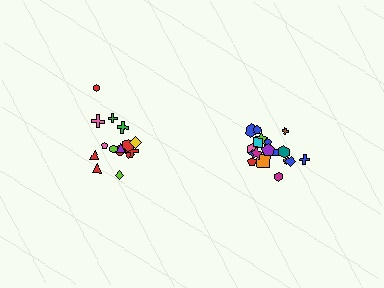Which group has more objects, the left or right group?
The right group.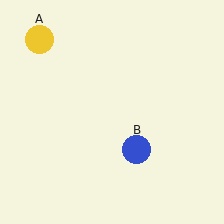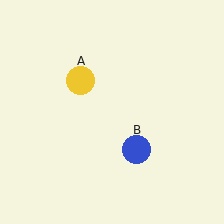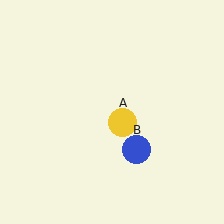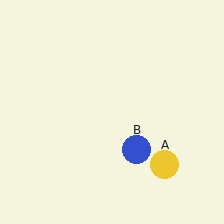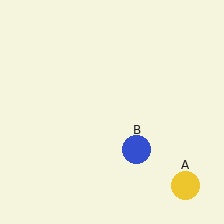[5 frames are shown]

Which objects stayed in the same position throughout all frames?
Blue circle (object B) remained stationary.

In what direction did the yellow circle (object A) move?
The yellow circle (object A) moved down and to the right.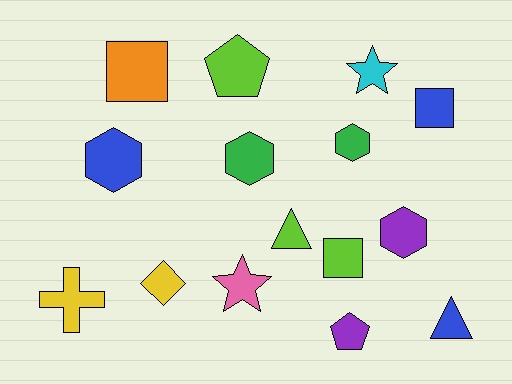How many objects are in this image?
There are 15 objects.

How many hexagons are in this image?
There are 4 hexagons.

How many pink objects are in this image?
There is 1 pink object.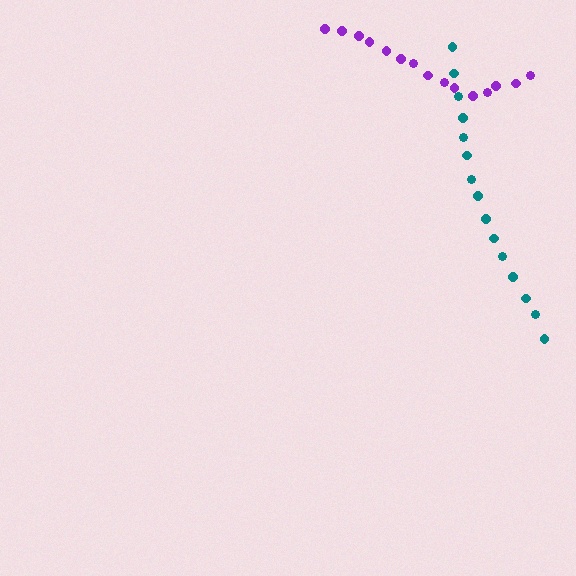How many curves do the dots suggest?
There are 2 distinct paths.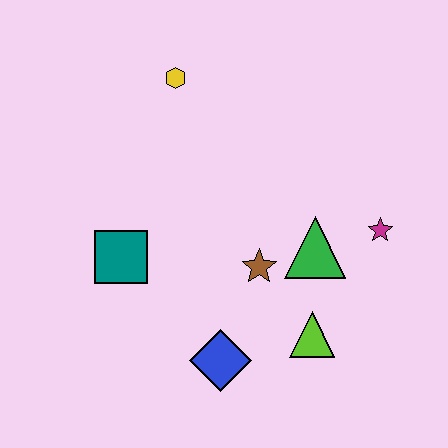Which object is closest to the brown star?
The green triangle is closest to the brown star.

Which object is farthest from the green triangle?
The yellow hexagon is farthest from the green triangle.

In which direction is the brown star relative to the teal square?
The brown star is to the right of the teal square.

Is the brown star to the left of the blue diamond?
No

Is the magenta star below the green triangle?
No